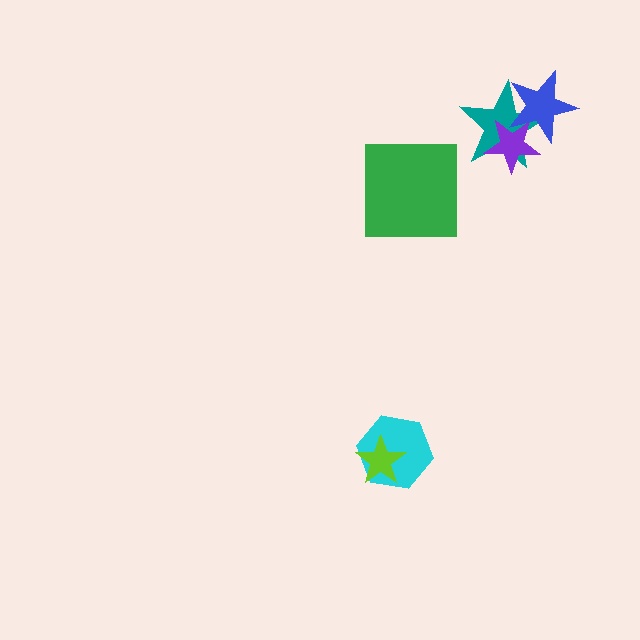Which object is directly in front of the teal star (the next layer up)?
The purple star is directly in front of the teal star.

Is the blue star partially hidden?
No, no other shape covers it.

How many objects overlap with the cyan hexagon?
1 object overlaps with the cyan hexagon.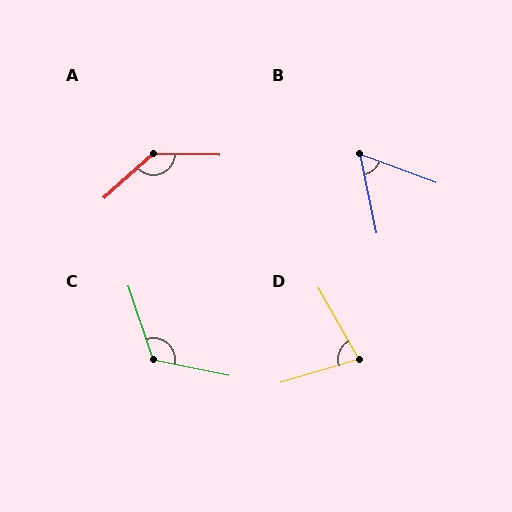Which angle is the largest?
A, at approximately 137 degrees.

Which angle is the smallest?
B, at approximately 58 degrees.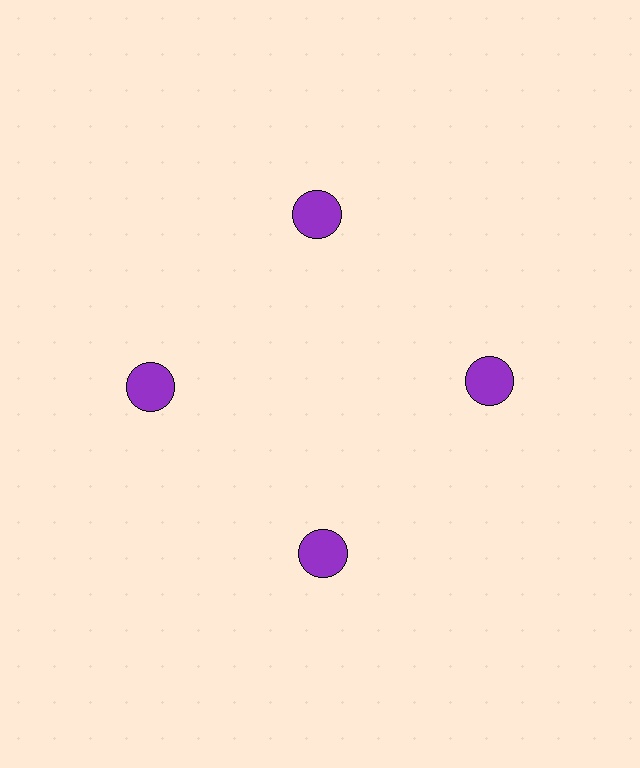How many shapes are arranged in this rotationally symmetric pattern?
There are 4 shapes, arranged in 4 groups of 1.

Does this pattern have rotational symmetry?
Yes, this pattern has 4-fold rotational symmetry. It looks the same after rotating 90 degrees around the center.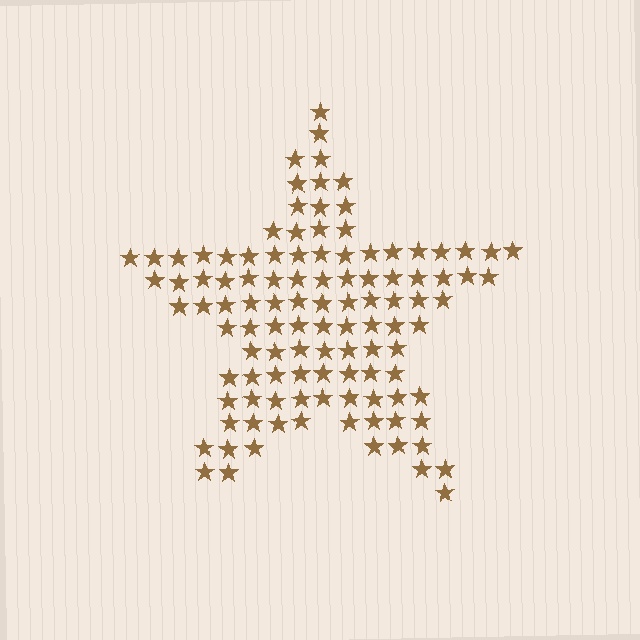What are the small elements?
The small elements are stars.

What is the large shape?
The large shape is a star.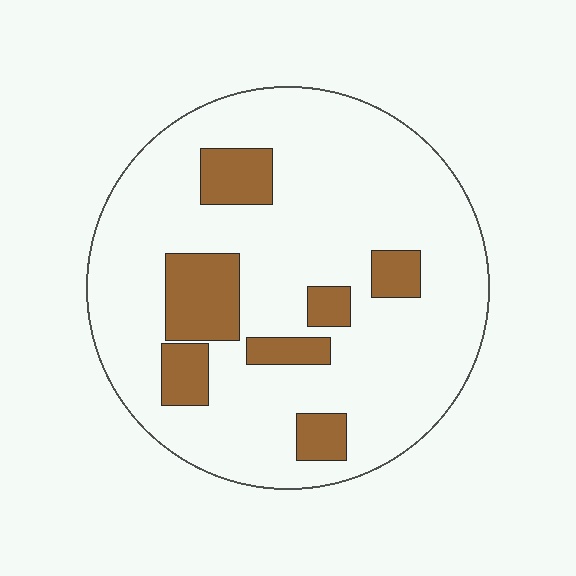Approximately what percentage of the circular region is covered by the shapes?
Approximately 20%.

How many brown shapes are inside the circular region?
7.